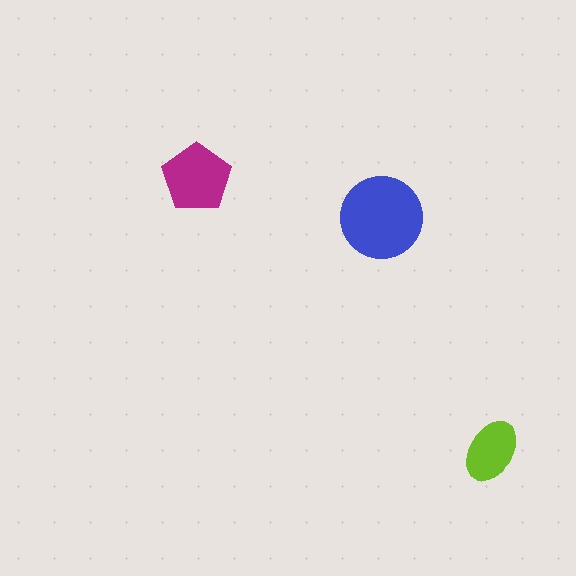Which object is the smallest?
The lime ellipse.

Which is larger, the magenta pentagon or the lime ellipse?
The magenta pentagon.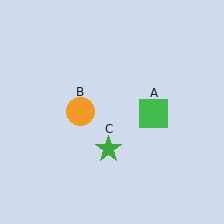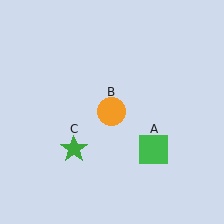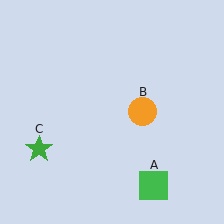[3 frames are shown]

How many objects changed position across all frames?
3 objects changed position: green square (object A), orange circle (object B), green star (object C).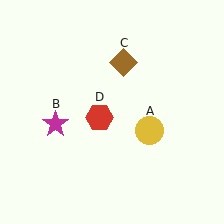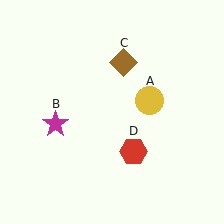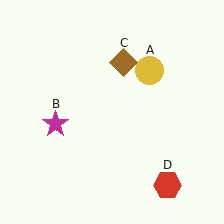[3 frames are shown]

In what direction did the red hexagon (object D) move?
The red hexagon (object D) moved down and to the right.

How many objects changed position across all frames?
2 objects changed position: yellow circle (object A), red hexagon (object D).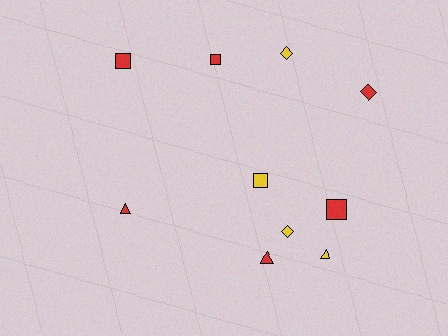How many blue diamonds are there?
There are no blue diamonds.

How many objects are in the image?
There are 10 objects.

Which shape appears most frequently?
Square, with 4 objects.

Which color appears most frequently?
Red, with 6 objects.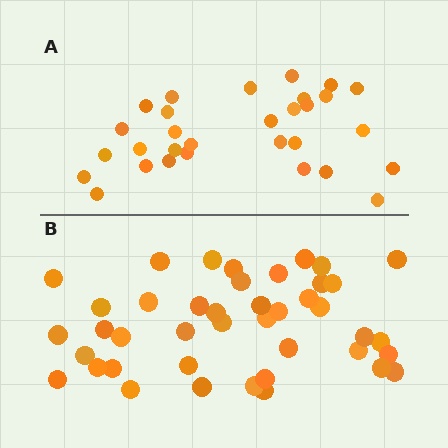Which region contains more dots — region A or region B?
Region B (the bottom region) has more dots.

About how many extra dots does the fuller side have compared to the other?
Region B has roughly 12 or so more dots than region A.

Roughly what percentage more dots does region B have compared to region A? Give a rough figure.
About 40% more.